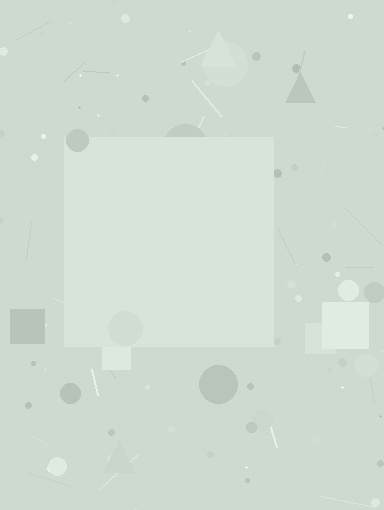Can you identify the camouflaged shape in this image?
The camouflaged shape is a square.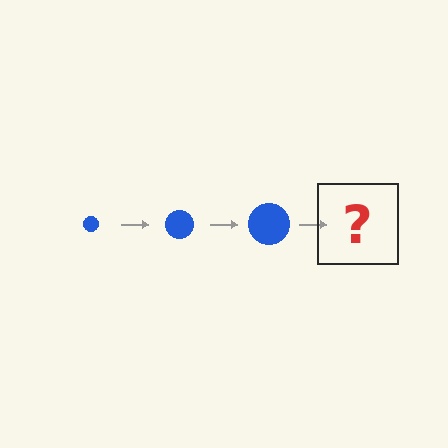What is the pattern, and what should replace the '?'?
The pattern is that the circle gets progressively larger each step. The '?' should be a blue circle, larger than the previous one.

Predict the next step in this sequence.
The next step is a blue circle, larger than the previous one.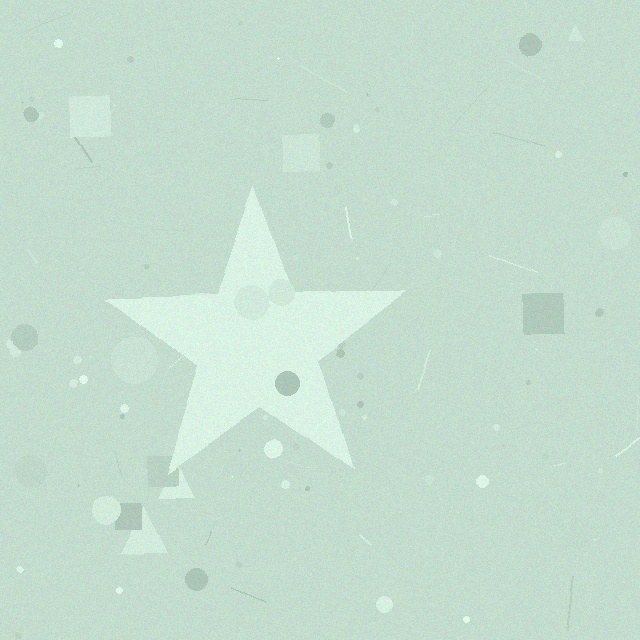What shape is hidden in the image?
A star is hidden in the image.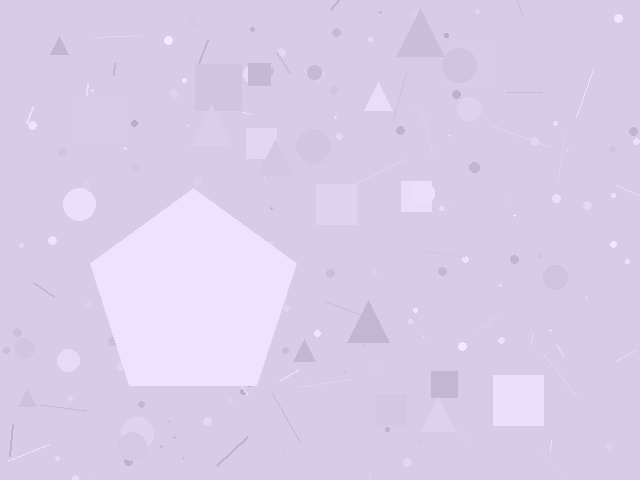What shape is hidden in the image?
A pentagon is hidden in the image.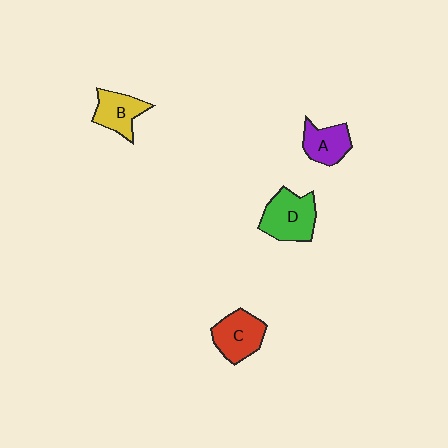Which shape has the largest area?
Shape D (green).